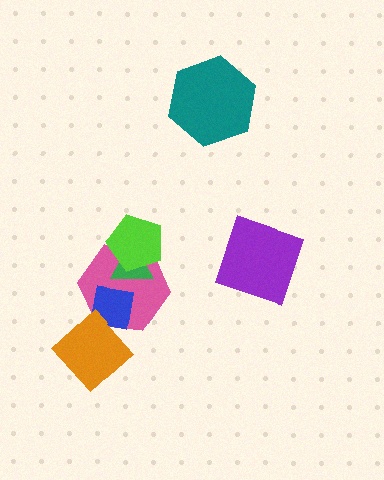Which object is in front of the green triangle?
The lime pentagon is in front of the green triangle.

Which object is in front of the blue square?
The orange diamond is in front of the blue square.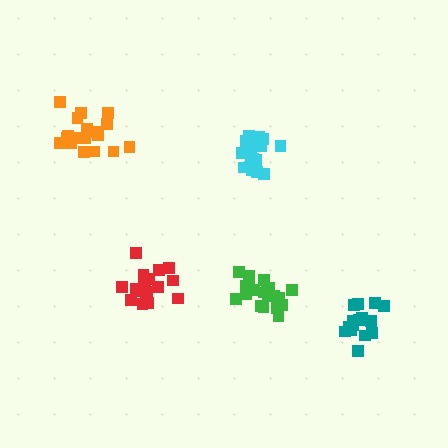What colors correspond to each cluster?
The clusters are colored: green, cyan, red, orange, teal.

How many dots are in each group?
Group 1: 20 dots, Group 2: 19 dots, Group 3: 20 dots, Group 4: 19 dots, Group 5: 15 dots (93 total).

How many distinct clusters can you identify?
There are 5 distinct clusters.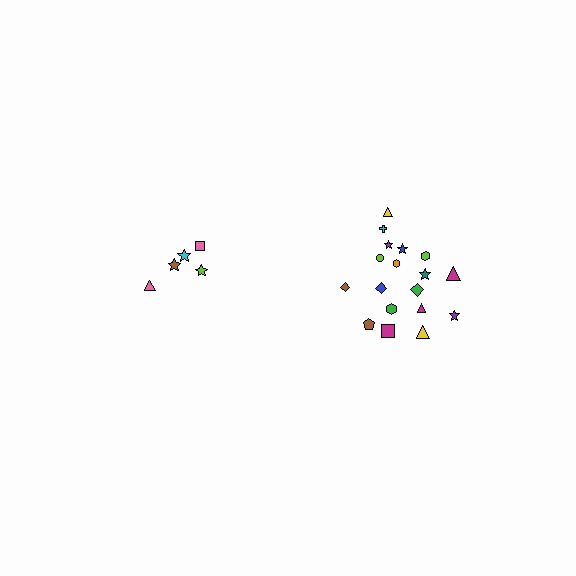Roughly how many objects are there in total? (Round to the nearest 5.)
Roughly 25 objects in total.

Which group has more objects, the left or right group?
The right group.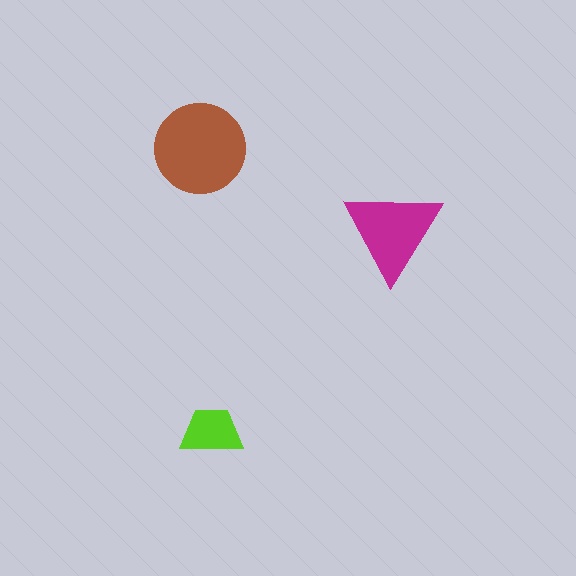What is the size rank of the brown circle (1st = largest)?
1st.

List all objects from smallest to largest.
The lime trapezoid, the magenta triangle, the brown circle.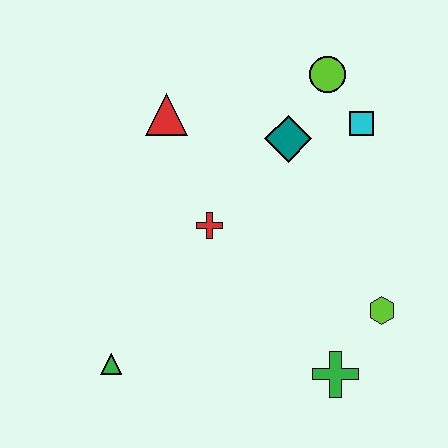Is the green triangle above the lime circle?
No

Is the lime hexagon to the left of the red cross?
No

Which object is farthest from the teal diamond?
The green triangle is farthest from the teal diamond.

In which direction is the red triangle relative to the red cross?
The red triangle is above the red cross.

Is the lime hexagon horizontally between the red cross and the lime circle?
No